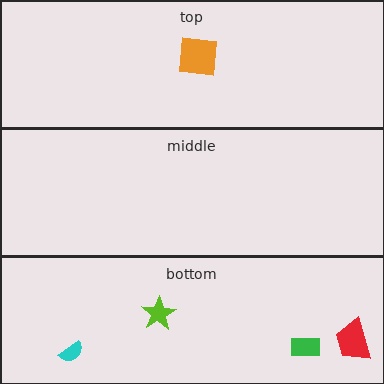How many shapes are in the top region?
1.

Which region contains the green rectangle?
The bottom region.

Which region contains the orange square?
The top region.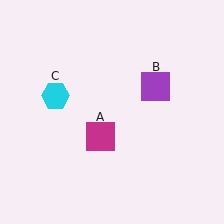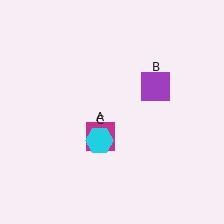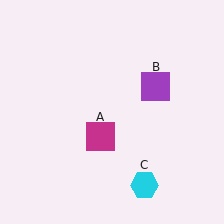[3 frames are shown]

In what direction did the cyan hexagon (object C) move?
The cyan hexagon (object C) moved down and to the right.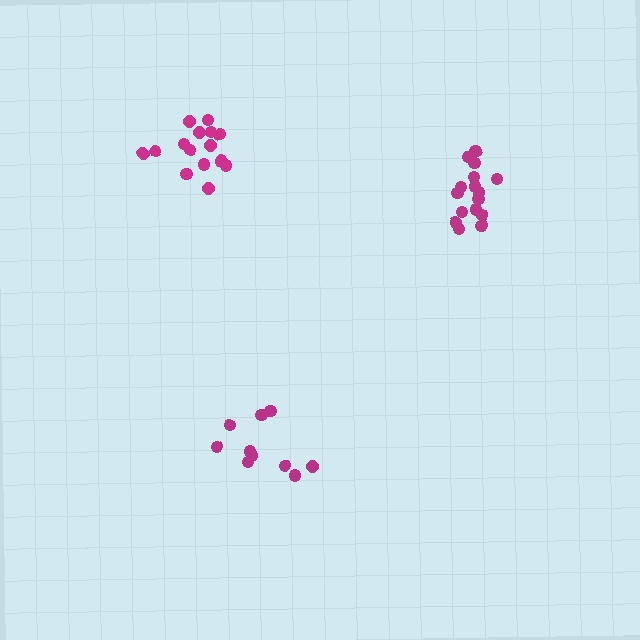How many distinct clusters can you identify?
There are 3 distinct clusters.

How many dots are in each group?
Group 1: 10 dots, Group 2: 15 dots, Group 3: 16 dots (41 total).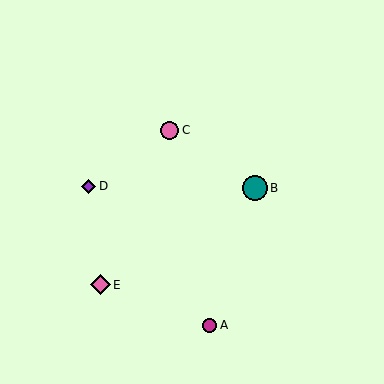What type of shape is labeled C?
Shape C is a pink circle.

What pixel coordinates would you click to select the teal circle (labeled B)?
Click at (255, 188) to select the teal circle B.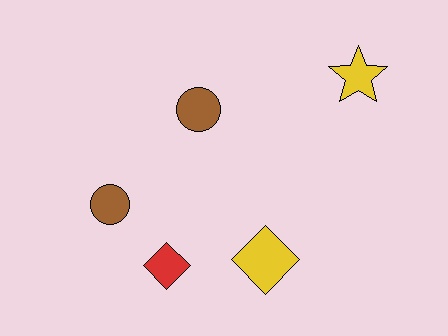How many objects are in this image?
There are 5 objects.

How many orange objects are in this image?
There are no orange objects.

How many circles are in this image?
There are 2 circles.